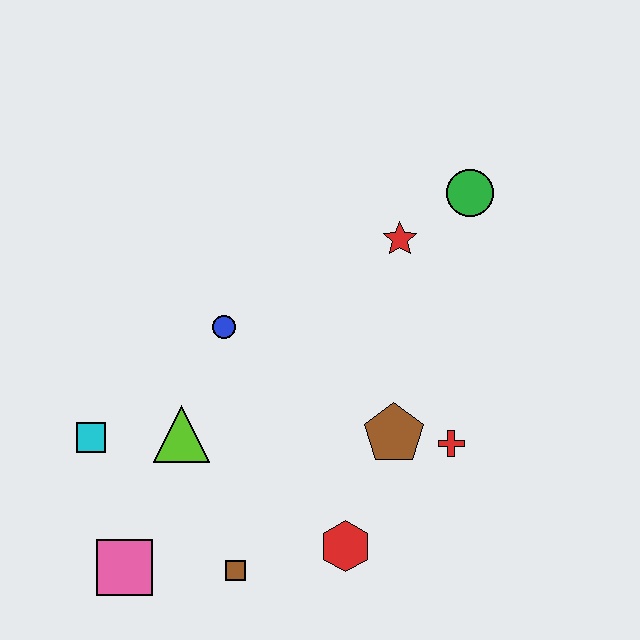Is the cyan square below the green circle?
Yes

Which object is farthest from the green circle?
The pink square is farthest from the green circle.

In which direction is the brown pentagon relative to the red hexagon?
The brown pentagon is above the red hexagon.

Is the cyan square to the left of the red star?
Yes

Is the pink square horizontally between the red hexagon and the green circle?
No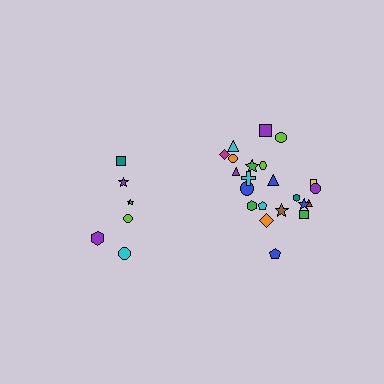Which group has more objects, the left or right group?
The right group.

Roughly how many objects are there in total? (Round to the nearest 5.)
Roughly 30 objects in total.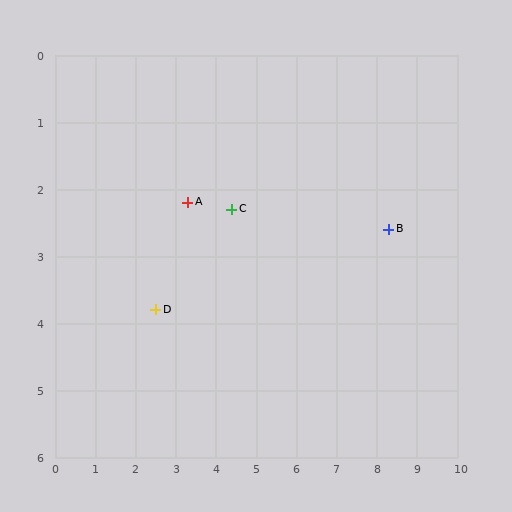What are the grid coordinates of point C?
Point C is at approximately (4.4, 2.3).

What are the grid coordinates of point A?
Point A is at approximately (3.3, 2.2).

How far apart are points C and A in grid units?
Points C and A are about 1.1 grid units apart.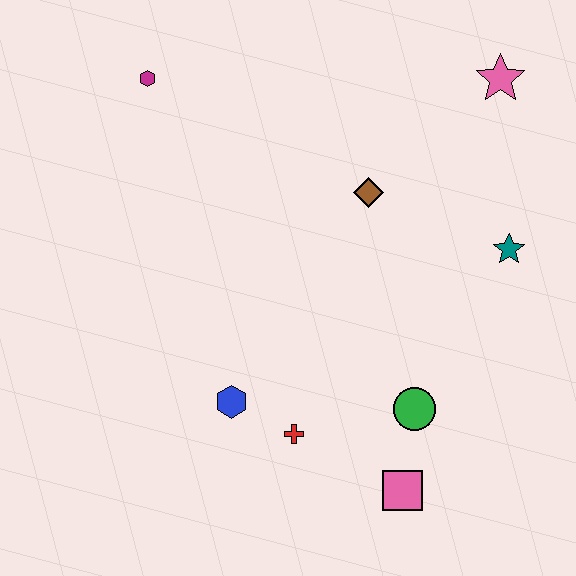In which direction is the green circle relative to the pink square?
The green circle is above the pink square.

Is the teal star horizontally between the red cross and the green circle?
No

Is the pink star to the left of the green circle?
No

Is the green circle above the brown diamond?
No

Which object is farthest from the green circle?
The magenta hexagon is farthest from the green circle.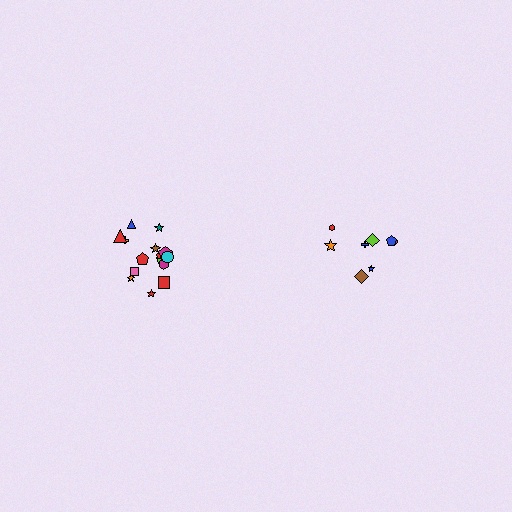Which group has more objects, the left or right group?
The left group.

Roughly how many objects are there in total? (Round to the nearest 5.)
Roughly 25 objects in total.